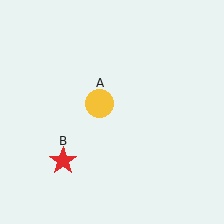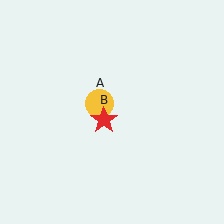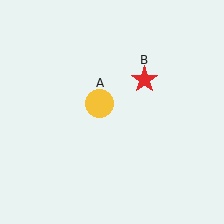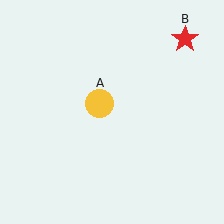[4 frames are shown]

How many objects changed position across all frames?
1 object changed position: red star (object B).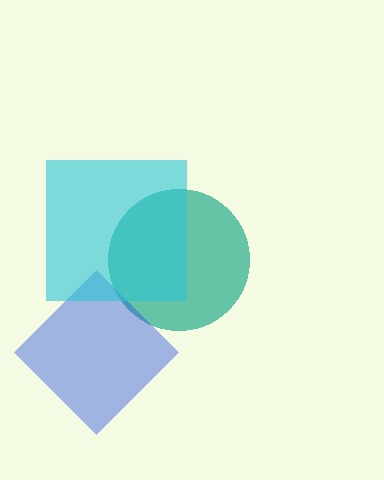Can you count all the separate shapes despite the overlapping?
Yes, there are 3 separate shapes.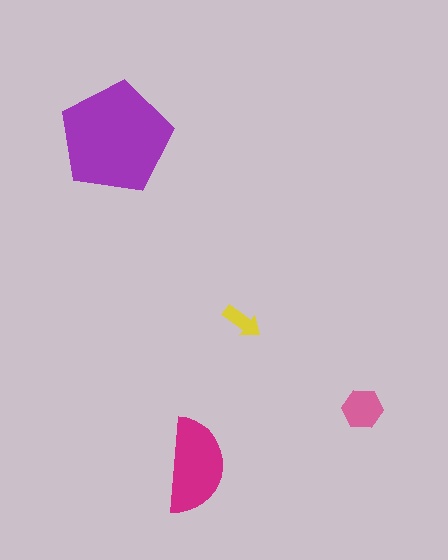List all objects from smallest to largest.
The yellow arrow, the pink hexagon, the magenta semicircle, the purple pentagon.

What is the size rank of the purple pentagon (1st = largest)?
1st.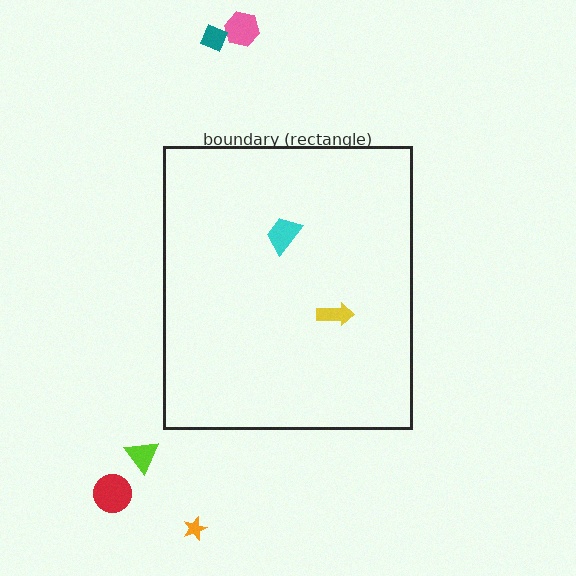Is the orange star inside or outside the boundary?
Outside.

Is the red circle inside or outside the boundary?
Outside.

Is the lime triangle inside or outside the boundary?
Outside.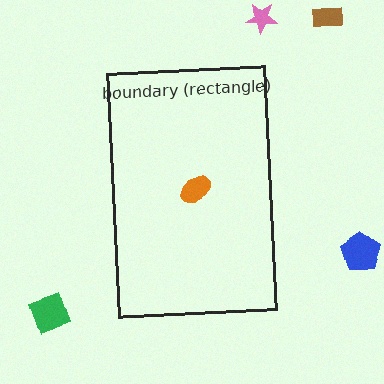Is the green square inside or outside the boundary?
Outside.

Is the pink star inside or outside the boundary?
Outside.